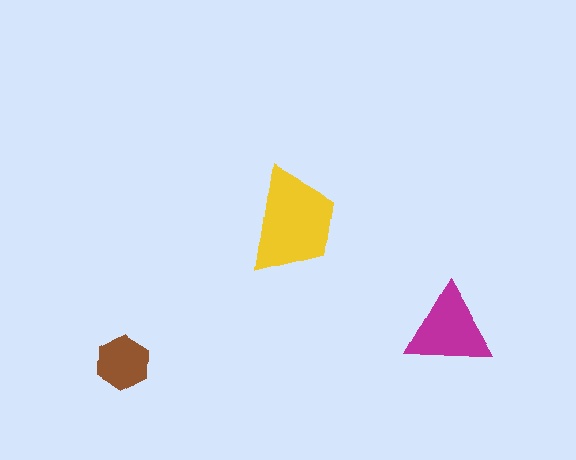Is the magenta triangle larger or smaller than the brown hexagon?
Larger.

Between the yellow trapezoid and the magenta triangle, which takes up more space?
The yellow trapezoid.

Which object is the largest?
The yellow trapezoid.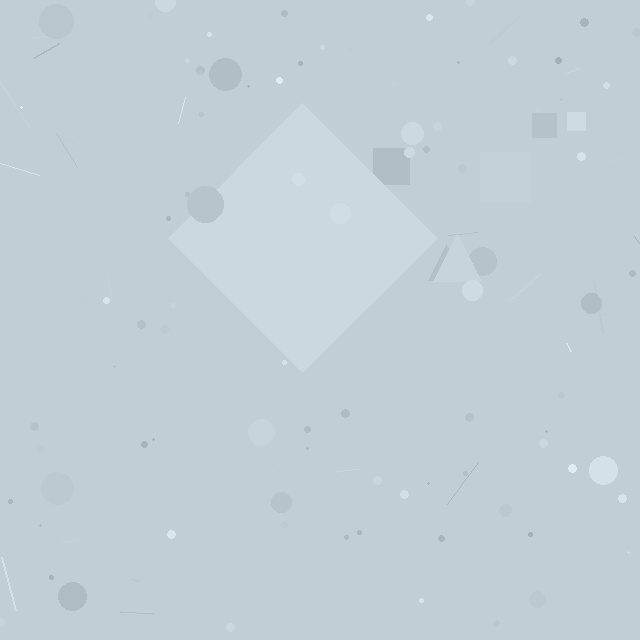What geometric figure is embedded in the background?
A diamond is embedded in the background.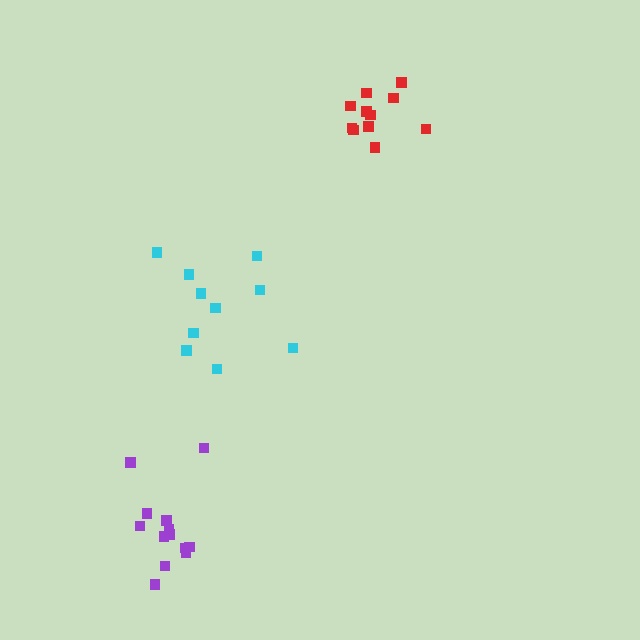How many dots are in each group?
Group 1: 10 dots, Group 2: 13 dots, Group 3: 12 dots (35 total).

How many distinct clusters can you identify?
There are 3 distinct clusters.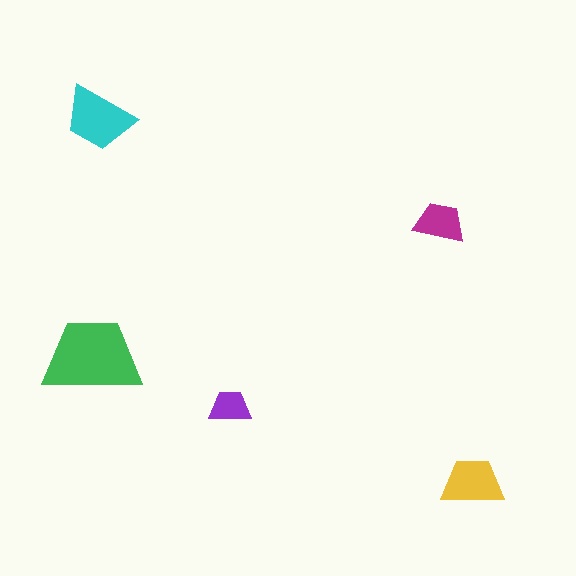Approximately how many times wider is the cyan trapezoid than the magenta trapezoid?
About 1.5 times wider.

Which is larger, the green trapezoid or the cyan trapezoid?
The green one.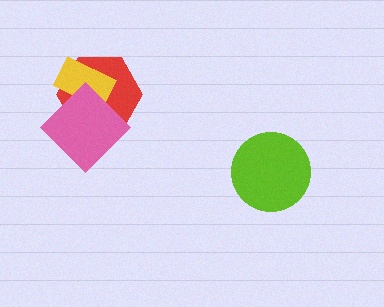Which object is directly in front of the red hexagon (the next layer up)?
The yellow rectangle is directly in front of the red hexagon.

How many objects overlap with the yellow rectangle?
2 objects overlap with the yellow rectangle.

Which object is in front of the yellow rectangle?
The pink diamond is in front of the yellow rectangle.